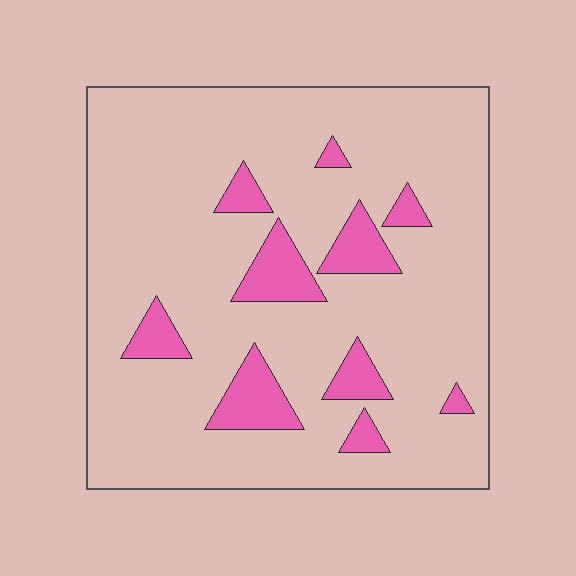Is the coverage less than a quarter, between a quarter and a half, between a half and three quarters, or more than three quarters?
Less than a quarter.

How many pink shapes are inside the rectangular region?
10.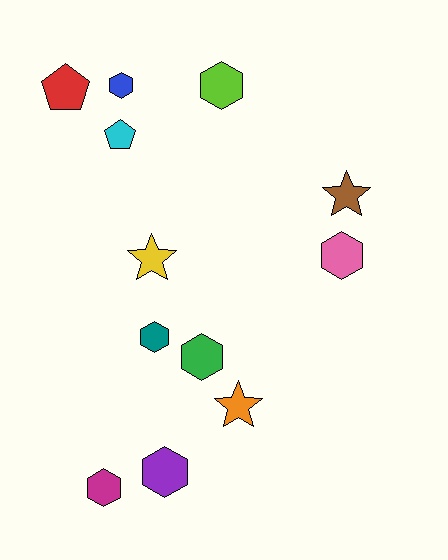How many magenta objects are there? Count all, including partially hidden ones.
There is 1 magenta object.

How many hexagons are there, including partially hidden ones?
There are 7 hexagons.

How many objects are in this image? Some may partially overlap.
There are 12 objects.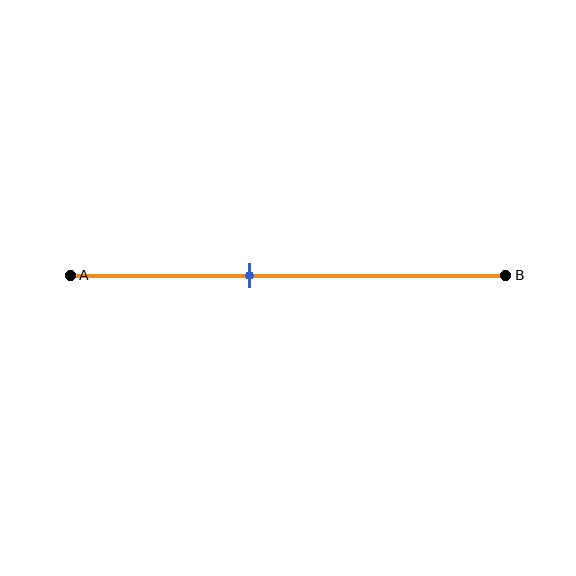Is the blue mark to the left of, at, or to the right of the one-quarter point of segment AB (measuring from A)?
The blue mark is to the right of the one-quarter point of segment AB.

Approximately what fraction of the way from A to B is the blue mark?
The blue mark is approximately 40% of the way from A to B.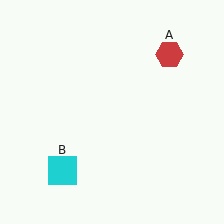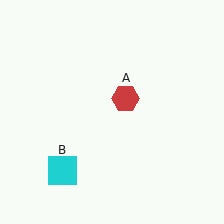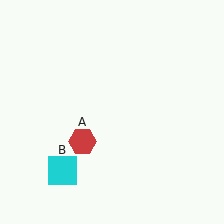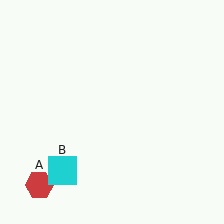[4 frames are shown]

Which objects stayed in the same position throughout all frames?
Cyan square (object B) remained stationary.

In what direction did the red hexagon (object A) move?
The red hexagon (object A) moved down and to the left.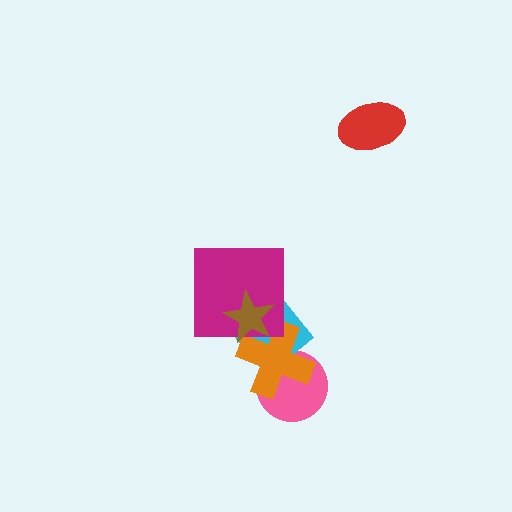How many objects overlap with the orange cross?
3 objects overlap with the orange cross.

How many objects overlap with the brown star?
3 objects overlap with the brown star.